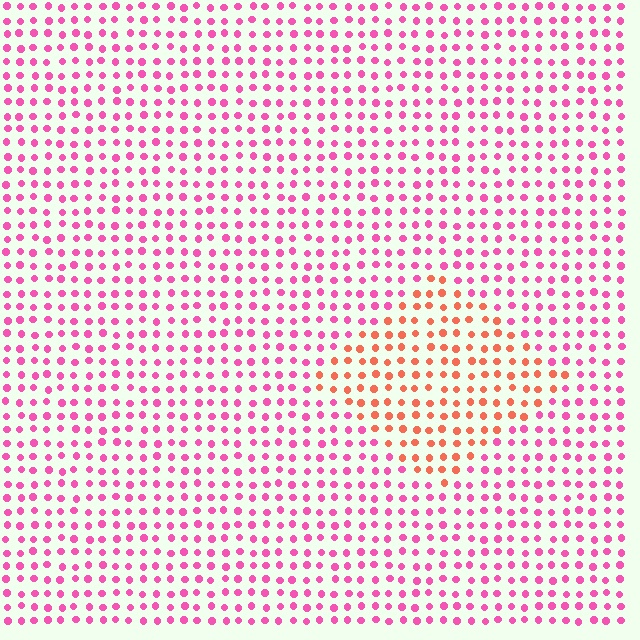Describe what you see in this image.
The image is filled with small pink elements in a uniform arrangement. A diamond-shaped region is visible where the elements are tinted to a slightly different hue, forming a subtle color boundary.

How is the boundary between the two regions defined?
The boundary is defined purely by a slight shift in hue (about 45 degrees). Spacing, size, and orientation are identical on both sides.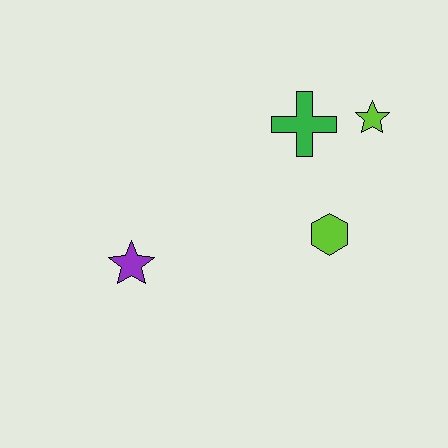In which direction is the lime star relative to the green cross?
The lime star is to the right of the green cross.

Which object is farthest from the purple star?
The lime star is farthest from the purple star.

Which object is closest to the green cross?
The lime star is closest to the green cross.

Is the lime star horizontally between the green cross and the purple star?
No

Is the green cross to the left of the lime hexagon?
Yes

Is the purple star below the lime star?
Yes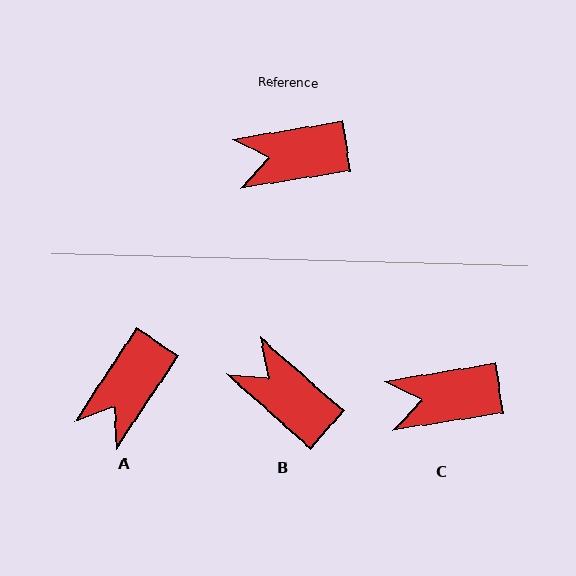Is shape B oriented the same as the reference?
No, it is off by about 51 degrees.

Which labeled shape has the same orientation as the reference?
C.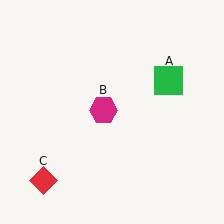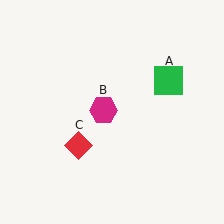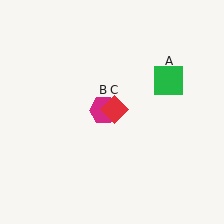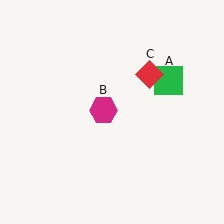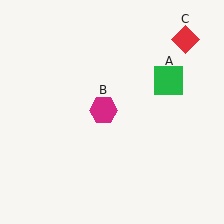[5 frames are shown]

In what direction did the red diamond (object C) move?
The red diamond (object C) moved up and to the right.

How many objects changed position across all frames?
1 object changed position: red diamond (object C).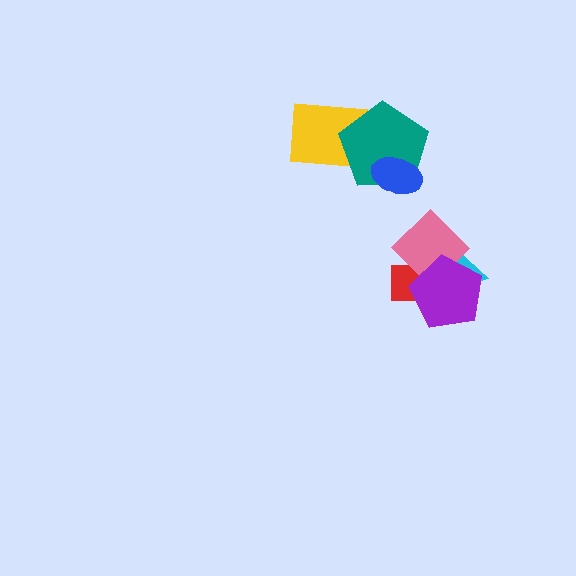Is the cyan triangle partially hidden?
Yes, it is partially covered by another shape.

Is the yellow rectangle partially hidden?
Yes, it is partially covered by another shape.